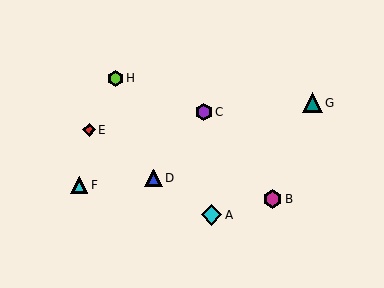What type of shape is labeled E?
Shape E is a red diamond.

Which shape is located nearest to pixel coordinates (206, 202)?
The cyan diamond (labeled A) at (212, 215) is nearest to that location.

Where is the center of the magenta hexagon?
The center of the magenta hexagon is at (273, 199).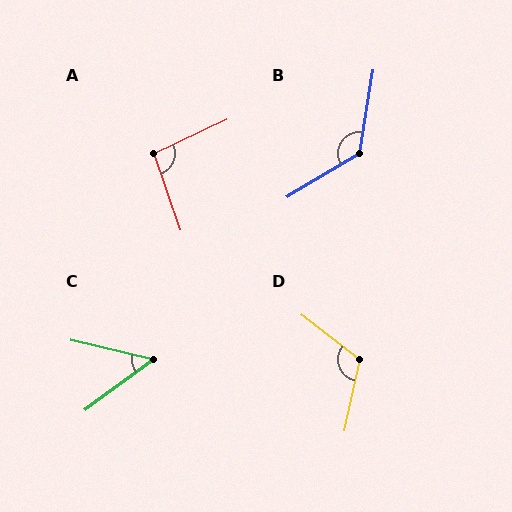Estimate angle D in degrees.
Approximately 116 degrees.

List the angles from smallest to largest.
C (50°), A (96°), D (116°), B (130°).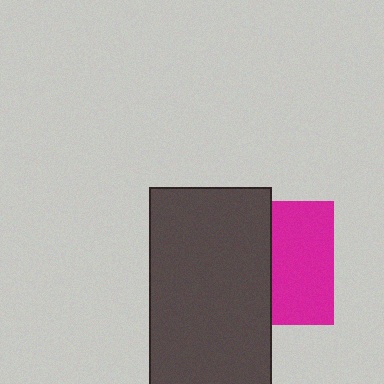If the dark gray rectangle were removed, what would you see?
You would see the complete magenta square.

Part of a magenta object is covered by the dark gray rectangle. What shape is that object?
It is a square.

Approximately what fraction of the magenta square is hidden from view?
Roughly 49% of the magenta square is hidden behind the dark gray rectangle.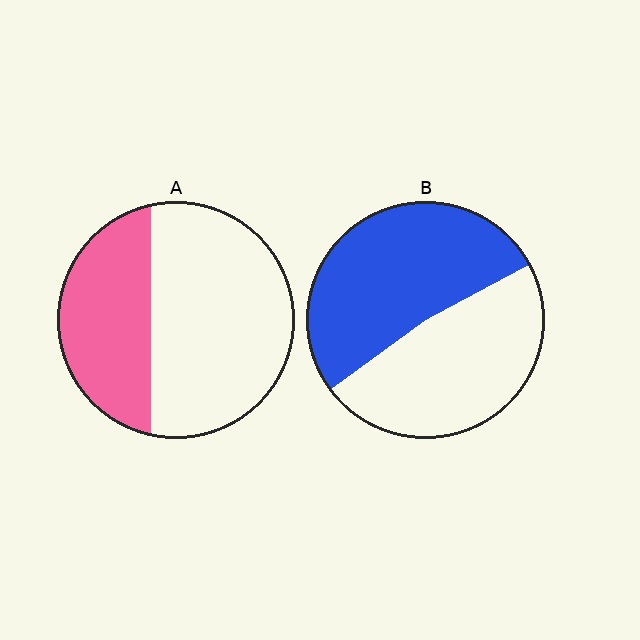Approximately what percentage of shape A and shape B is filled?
A is approximately 35% and B is approximately 50%.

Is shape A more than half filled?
No.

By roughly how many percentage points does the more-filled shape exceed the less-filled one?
By roughly 15 percentage points (B over A).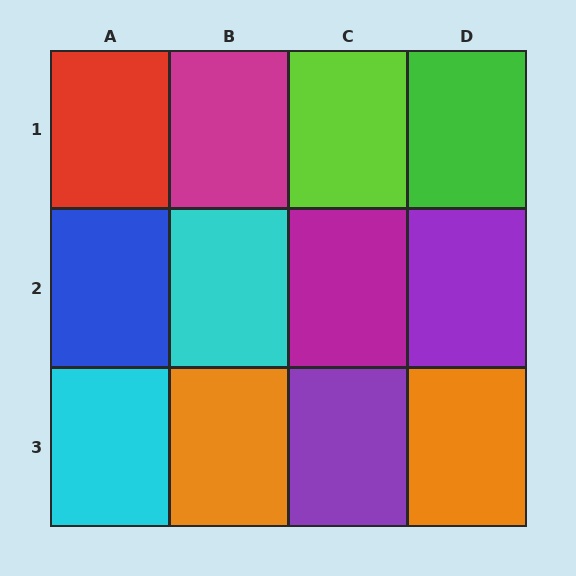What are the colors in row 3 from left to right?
Cyan, orange, purple, orange.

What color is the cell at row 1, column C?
Lime.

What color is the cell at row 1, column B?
Magenta.